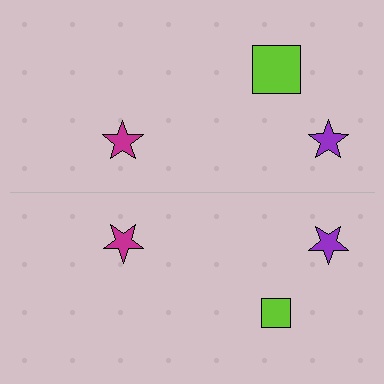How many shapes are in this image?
There are 6 shapes in this image.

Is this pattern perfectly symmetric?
No, the pattern is not perfectly symmetric. The lime square on the bottom side has a different size than its mirror counterpart.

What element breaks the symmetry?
The lime square on the bottom side has a different size than its mirror counterpart.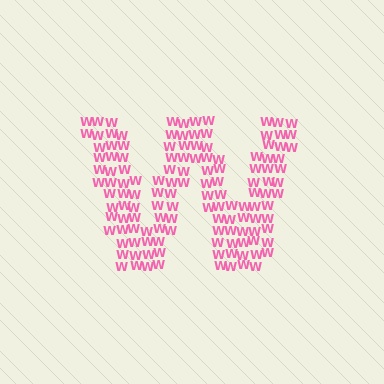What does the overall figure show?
The overall figure shows the letter W.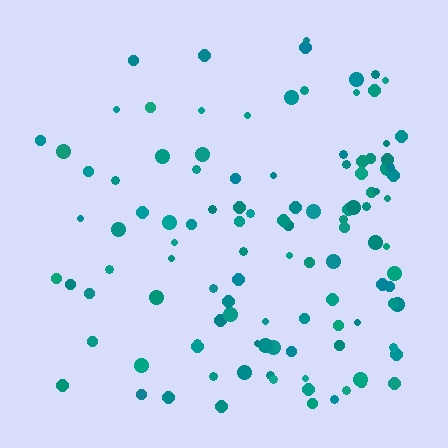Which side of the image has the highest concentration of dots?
The right.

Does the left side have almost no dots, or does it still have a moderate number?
Still a moderate number, just noticeably fewer than the right.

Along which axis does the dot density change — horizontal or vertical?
Horizontal.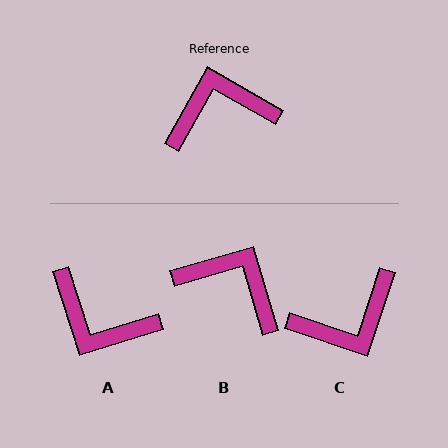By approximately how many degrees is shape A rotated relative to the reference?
Approximately 137 degrees counter-clockwise.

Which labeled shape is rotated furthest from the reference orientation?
C, about 169 degrees away.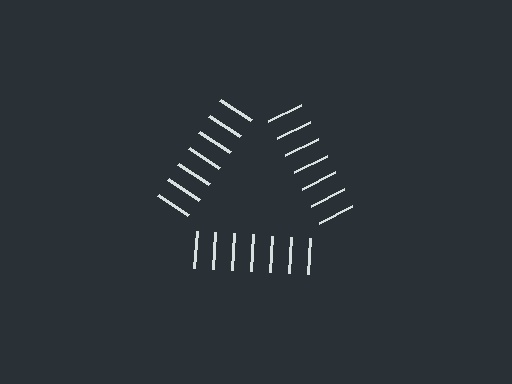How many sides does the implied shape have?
3 sides — the line-ends trace a triangle.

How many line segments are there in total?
21 — 7 along each of the 3 edges.